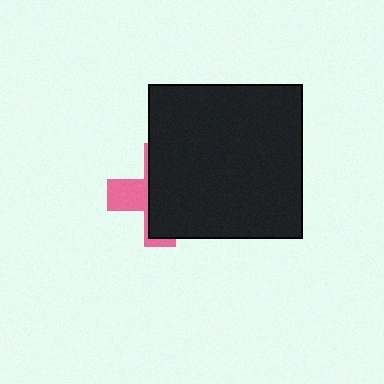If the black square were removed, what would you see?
You would see the complete pink cross.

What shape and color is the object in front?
The object in front is a black square.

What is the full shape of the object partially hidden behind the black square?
The partially hidden object is a pink cross.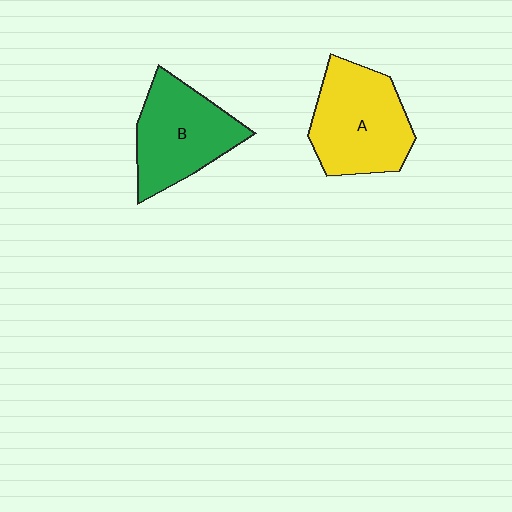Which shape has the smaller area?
Shape B (green).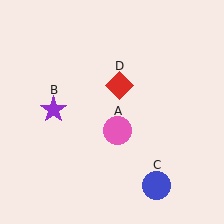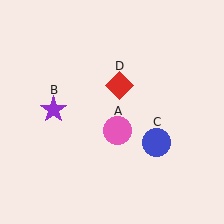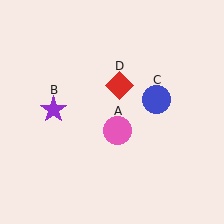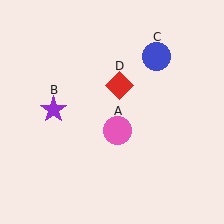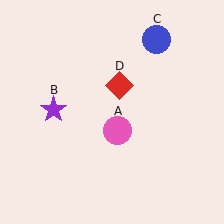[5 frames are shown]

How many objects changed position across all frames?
1 object changed position: blue circle (object C).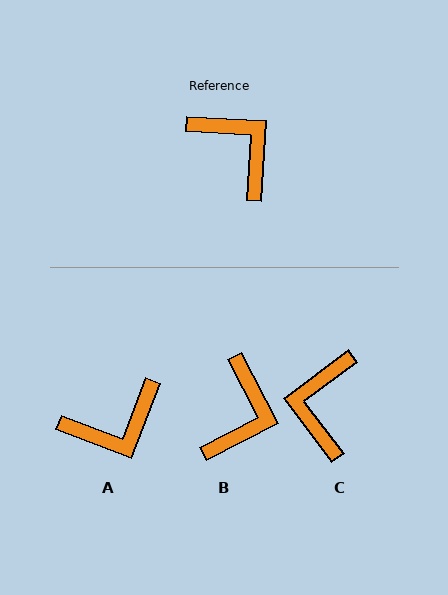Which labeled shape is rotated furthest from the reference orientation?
C, about 130 degrees away.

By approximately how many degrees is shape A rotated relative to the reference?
Approximately 108 degrees clockwise.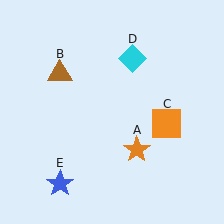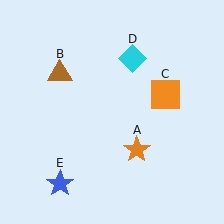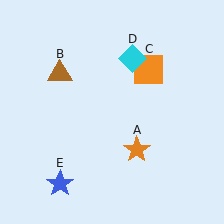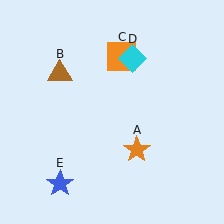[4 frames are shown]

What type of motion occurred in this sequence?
The orange square (object C) rotated counterclockwise around the center of the scene.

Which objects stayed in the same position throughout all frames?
Orange star (object A) and brown triangle (object B) and cyan diamond (object D) and blue star (object E) remained stationary.